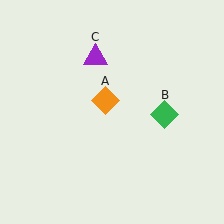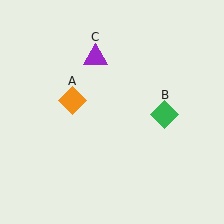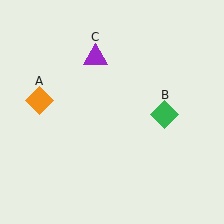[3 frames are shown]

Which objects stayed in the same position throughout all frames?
Green diamond (object B) and purple triangle (object C) remained stationary.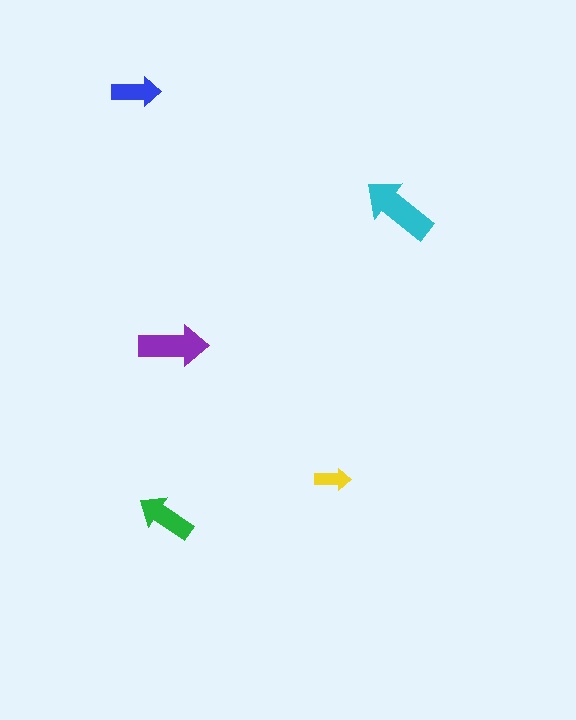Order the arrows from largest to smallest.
the cyan one, the purple one, the green one, the blue one, the yellow one.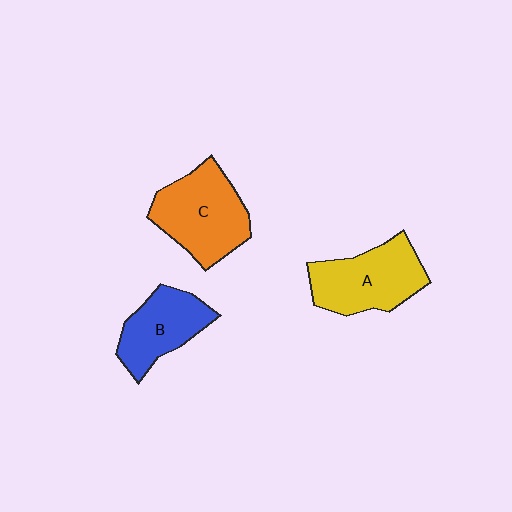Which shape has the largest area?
Shape C (orange).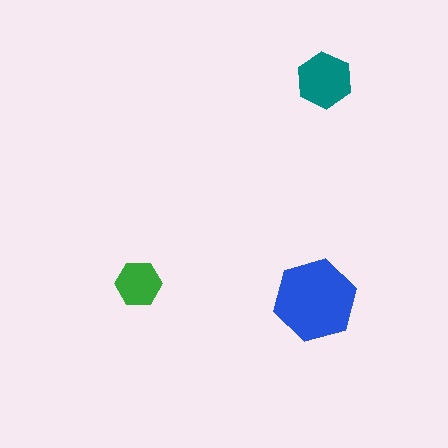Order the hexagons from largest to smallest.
the blue one, the teal one, the green one.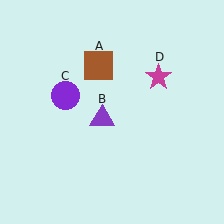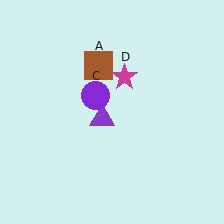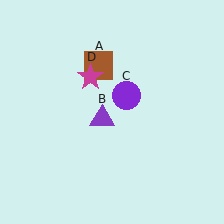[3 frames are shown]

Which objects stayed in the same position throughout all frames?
Brown square (object A) and purple triangle (object B) remained stationary.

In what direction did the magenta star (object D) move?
The magenta star (object D) moved left.